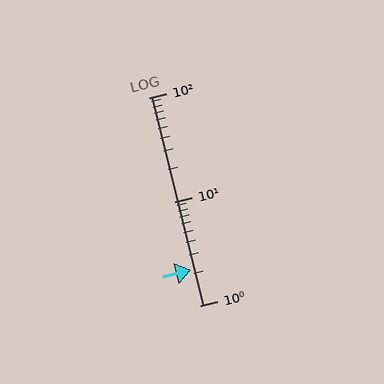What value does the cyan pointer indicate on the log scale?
The pointer indicates approximately 2.2.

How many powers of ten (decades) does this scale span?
The scale spans 2 decades, from 1 to 100.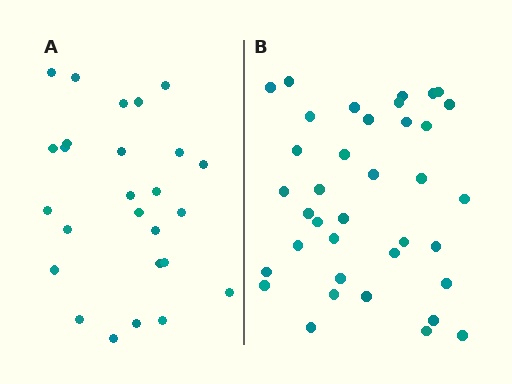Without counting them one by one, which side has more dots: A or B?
Region B (the right region) has more dots.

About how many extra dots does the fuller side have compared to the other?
Region B has roughly 12 or so more dots than region A.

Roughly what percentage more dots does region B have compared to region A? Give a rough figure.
About 40% more.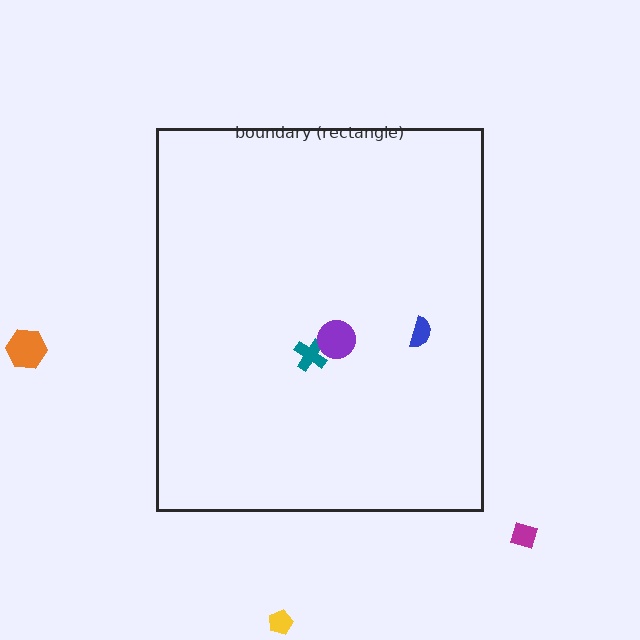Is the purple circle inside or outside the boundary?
Inside.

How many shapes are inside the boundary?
3 inside, 3 outside.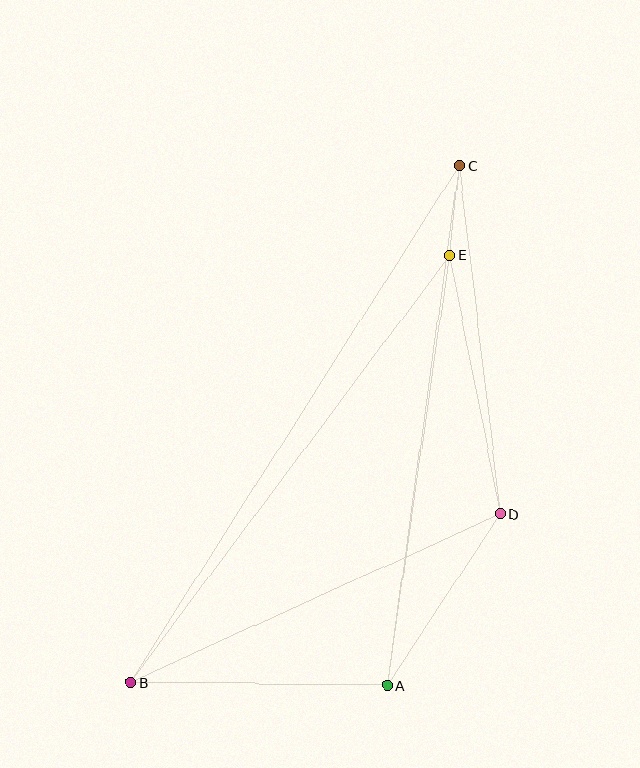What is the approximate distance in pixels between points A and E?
The distance between A and E is approximately 435 pixels.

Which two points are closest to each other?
Points C and E are closest to each other.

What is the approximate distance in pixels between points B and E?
The distance between B and E is approximately 533 pixels.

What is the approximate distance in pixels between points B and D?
The distance between B and D is approximately 406 pixels.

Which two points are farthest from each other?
Points B and C are farthest from each other.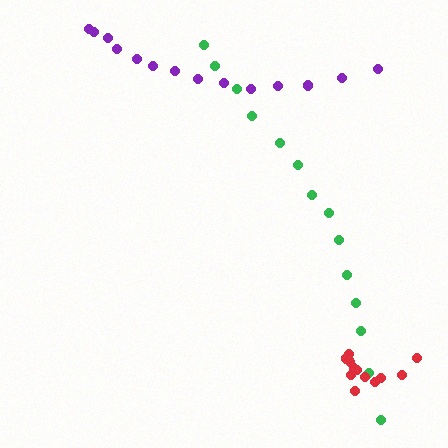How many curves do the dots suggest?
There are 3 distinct paths.